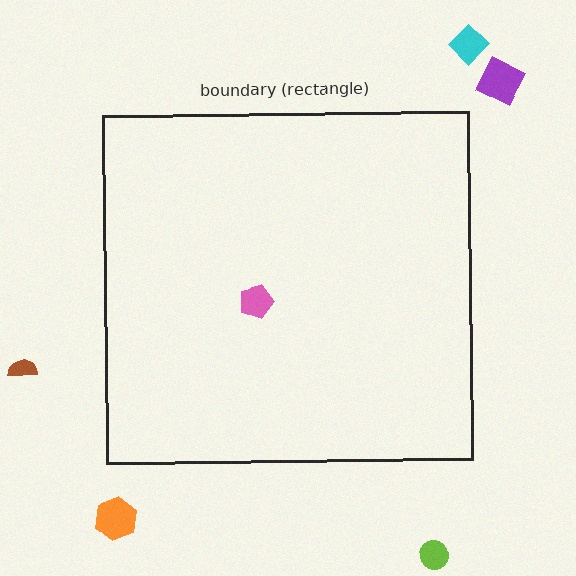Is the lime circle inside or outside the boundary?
Outside.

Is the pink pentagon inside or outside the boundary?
Inside.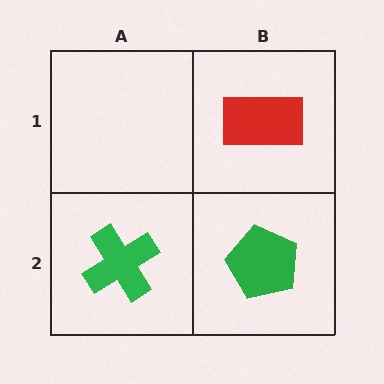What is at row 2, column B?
A green pentagon.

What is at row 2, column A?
A green cross.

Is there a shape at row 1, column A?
No, that cell is empty.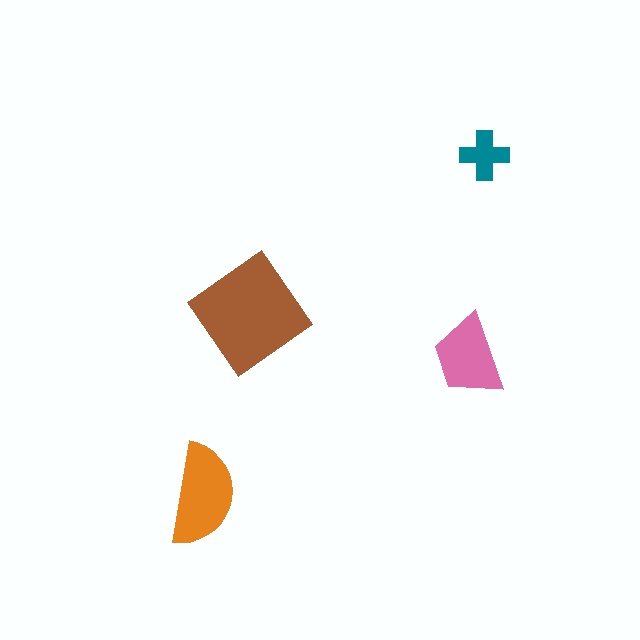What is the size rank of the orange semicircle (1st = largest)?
2nd.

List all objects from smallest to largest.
The teal cross, the pink trapezoid, the orange semicircle, the brown diamond.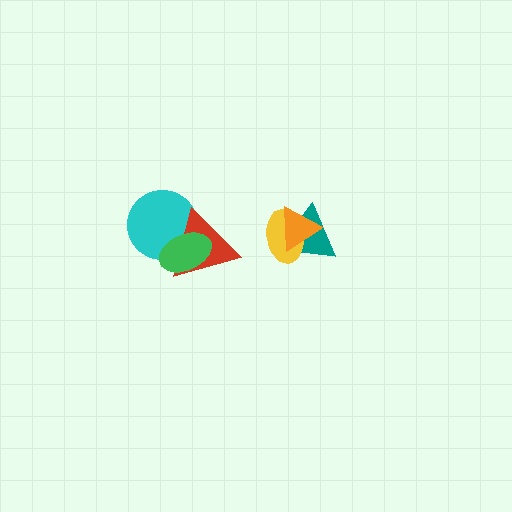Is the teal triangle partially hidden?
Yes, it is partially covered by another shape.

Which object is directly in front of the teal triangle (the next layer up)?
The yellow ellipse is directly in front of the teal triangle.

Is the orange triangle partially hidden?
No, no other shape covers it.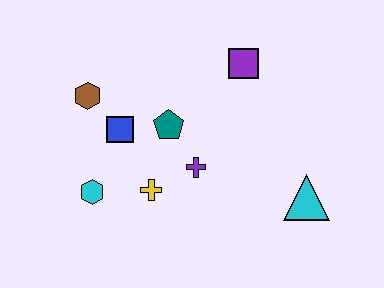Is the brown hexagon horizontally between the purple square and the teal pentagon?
No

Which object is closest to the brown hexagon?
The blue square is closest to the brown hexagon.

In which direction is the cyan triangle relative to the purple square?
The cyan triangle is below the purple square.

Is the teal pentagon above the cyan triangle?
Yes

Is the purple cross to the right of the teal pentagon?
Yes